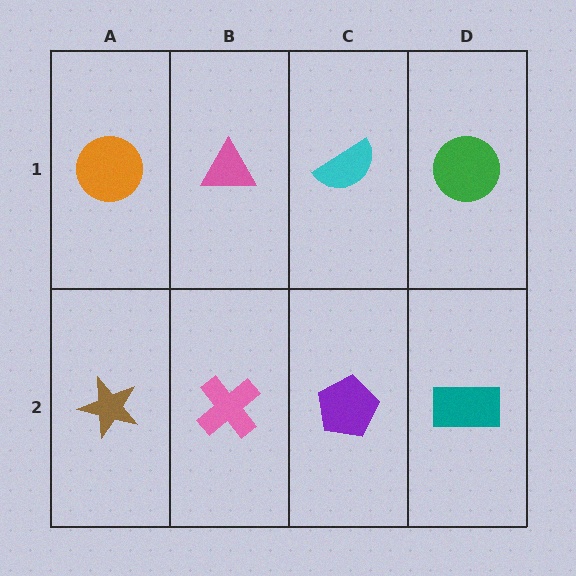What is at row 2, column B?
A pink cross.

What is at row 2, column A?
A brown star.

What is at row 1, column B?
A pink triangle.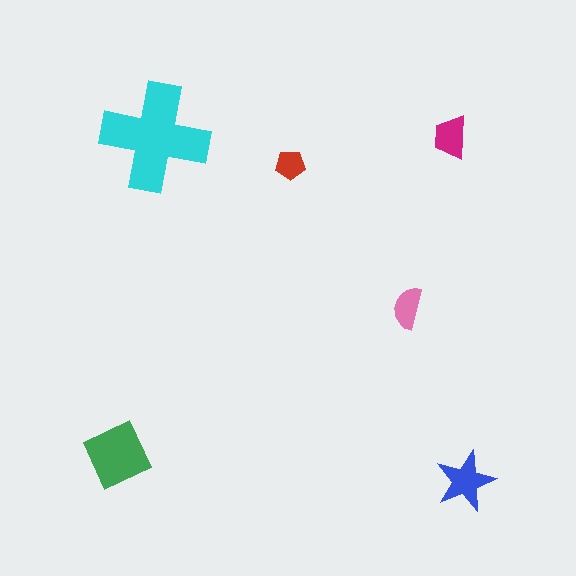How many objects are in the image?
There are 6 objects in the image.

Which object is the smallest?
The red pentagon.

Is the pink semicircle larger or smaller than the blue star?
Smaller.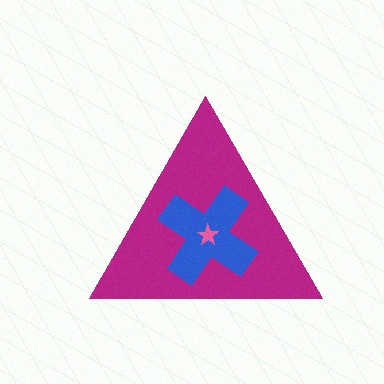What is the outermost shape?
The magenta triangle.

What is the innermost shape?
The pink star.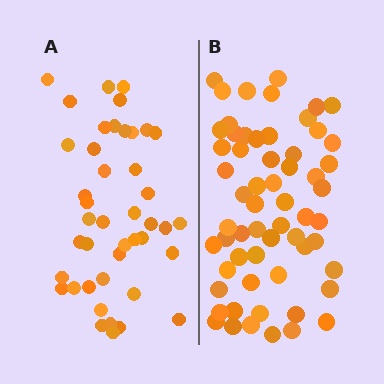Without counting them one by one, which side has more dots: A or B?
Region B (the right region) has more dots.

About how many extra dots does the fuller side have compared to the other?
Region B has approximately 15 more dots than region A.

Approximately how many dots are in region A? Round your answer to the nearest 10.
About 40 dots. (The exact count is 43, which rounds to 40.)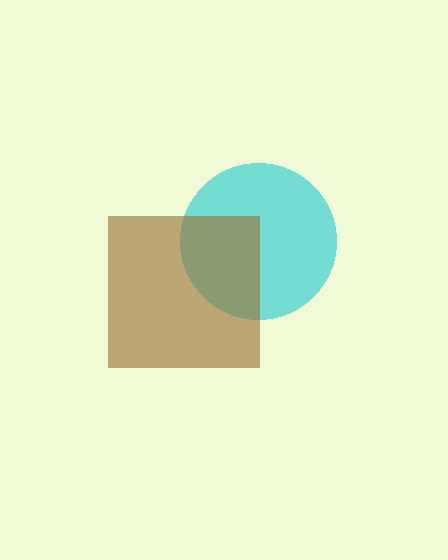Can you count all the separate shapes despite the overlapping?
Yes, there are 2 separate shapes.